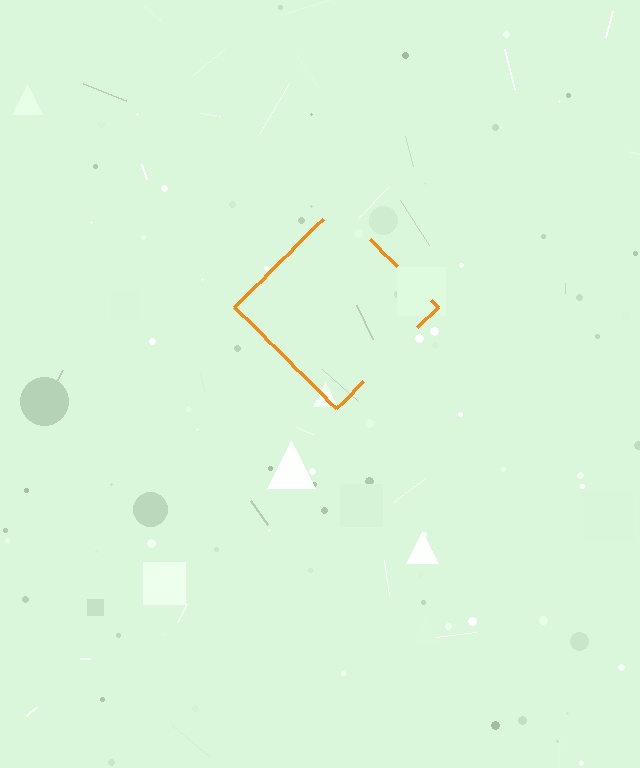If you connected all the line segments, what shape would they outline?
They would outline a diamond.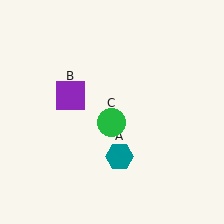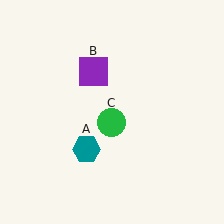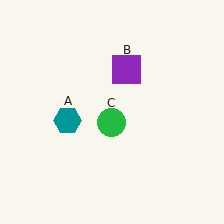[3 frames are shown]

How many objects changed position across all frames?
2 objects changed position: teal hexagon (object A), purple square (object B).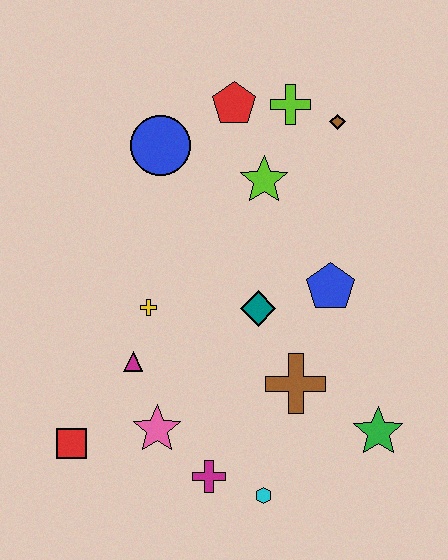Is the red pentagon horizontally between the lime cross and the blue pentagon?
No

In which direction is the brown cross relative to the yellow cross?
The brown cross is to the right of the yellow cross.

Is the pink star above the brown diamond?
No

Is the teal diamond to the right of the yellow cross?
Yes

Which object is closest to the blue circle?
The red pentagon is closest to the blue circle.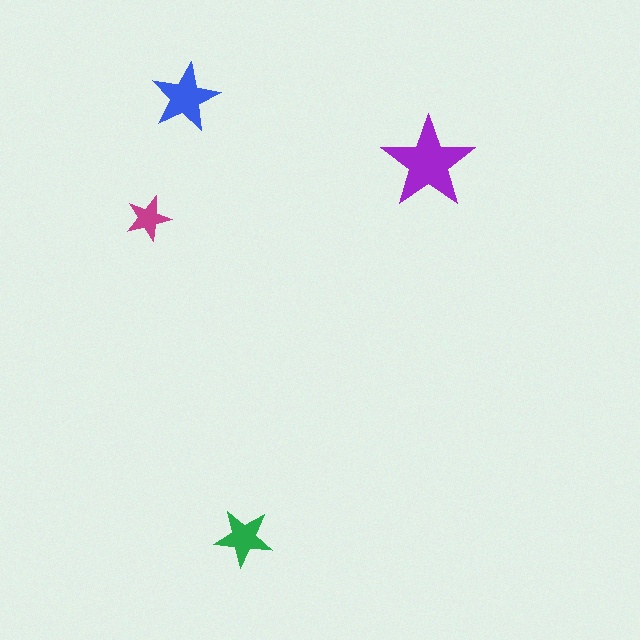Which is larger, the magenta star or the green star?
The green one.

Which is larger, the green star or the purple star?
The purple one.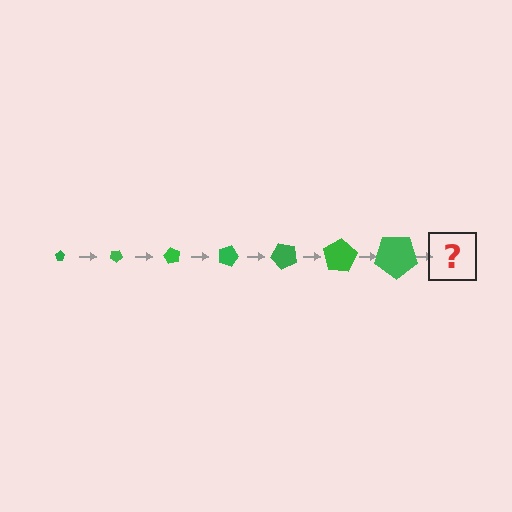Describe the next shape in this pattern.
It should be a pentagon, larger than the previous one and rotated 210 degrees from the start.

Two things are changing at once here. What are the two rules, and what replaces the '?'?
The two rules are that the pentagon grows larger each step and it rotates 30 degrees each step. The '?' should be a pentagon, larger than the previous one and rotated 210 degrees from the start.